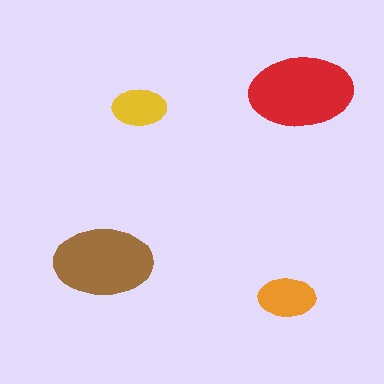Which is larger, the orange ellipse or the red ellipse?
The red one.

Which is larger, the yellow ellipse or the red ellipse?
The red one.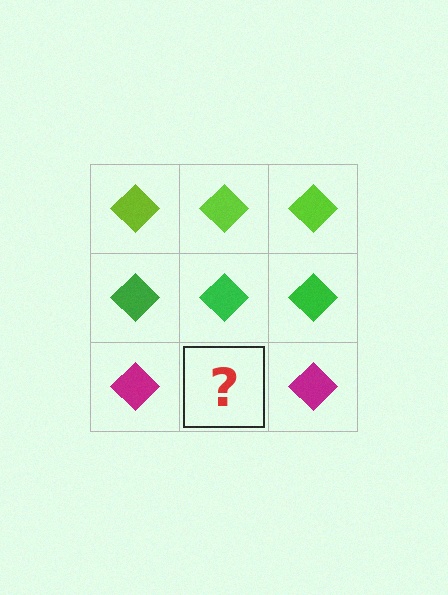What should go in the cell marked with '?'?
The missing cell should contain a magenta diamond.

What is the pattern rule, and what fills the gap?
The rule is that each row has a consistent color. The gap should be filled with a magenta diamond.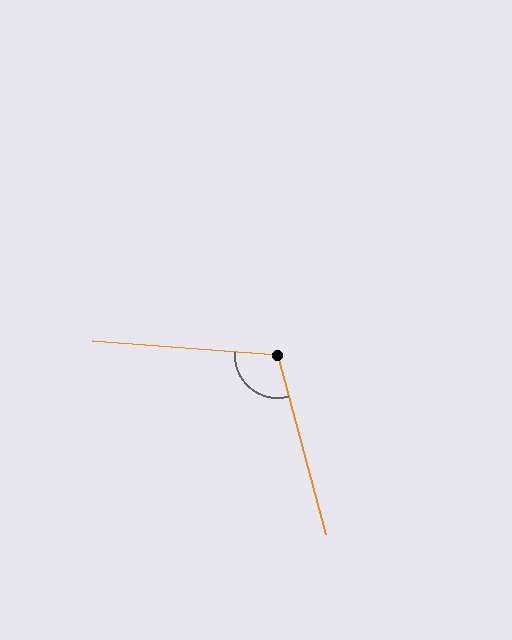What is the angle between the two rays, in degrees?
Approximately 109 degrees.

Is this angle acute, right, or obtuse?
It is obtuse.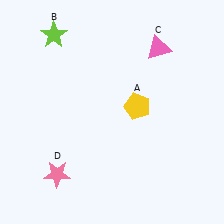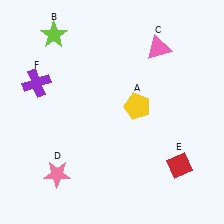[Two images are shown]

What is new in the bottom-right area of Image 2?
A red diamond (E) was added in the bottom-right area of Image 2.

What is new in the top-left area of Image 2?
A purple cross (F) was added in the top-left area of Image 2.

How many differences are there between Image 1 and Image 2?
There are 2 differences between the two images.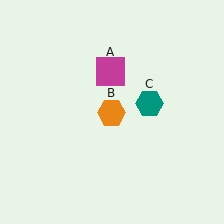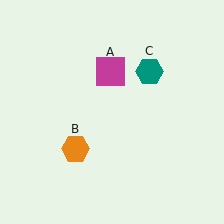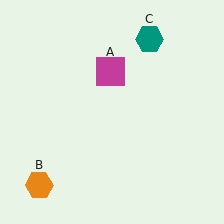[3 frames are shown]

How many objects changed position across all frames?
2 objects changed position: orange hexagon (object B), teal hexagon (object C).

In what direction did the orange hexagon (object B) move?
The orange hexagon (object B) moved down and to the left.